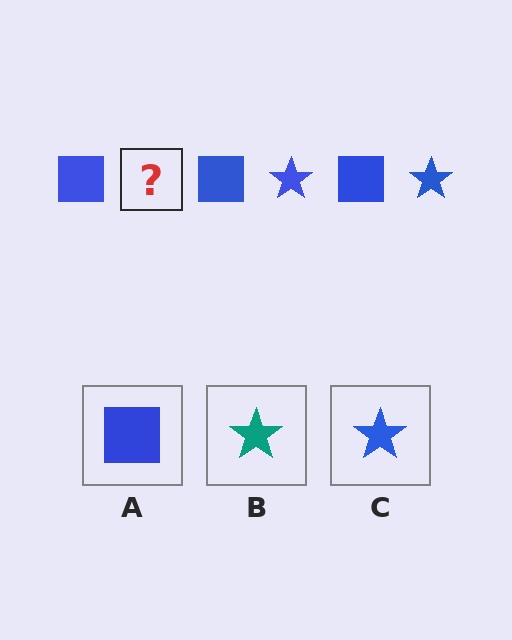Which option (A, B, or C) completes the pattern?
C.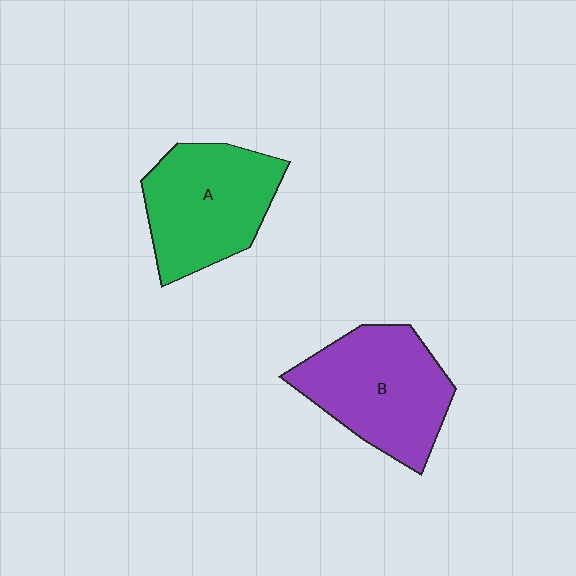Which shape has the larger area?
Shape B (purple).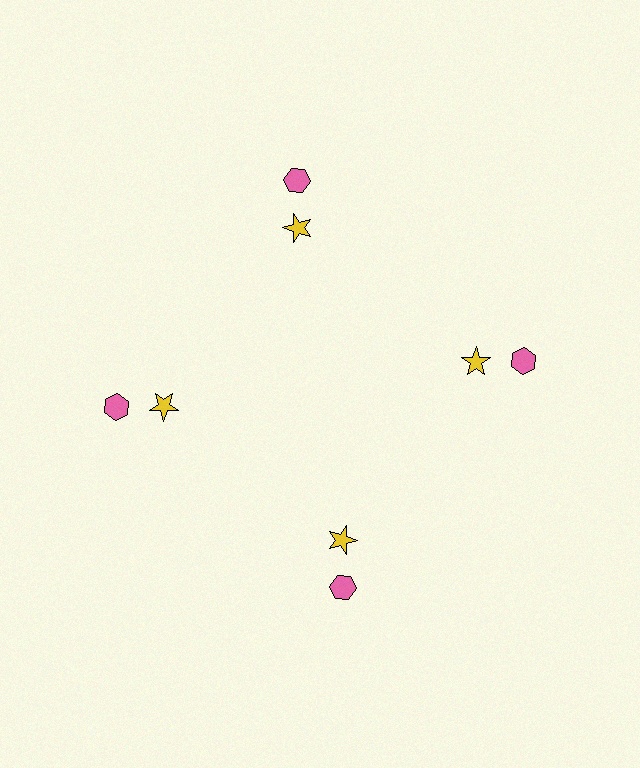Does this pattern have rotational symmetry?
Yes, this pattern has 4-fold rotational symmetry. It looks the same after rotating 90 degrees around the center.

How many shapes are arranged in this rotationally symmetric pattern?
There are 8 shapes, arranged in 4 groups of 2.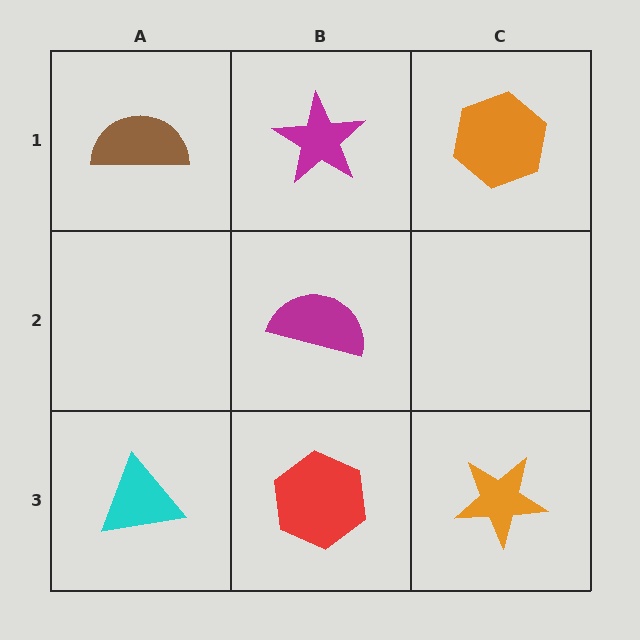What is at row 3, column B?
A red hexagon.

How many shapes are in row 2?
1 shape.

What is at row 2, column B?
A magenta semicircle.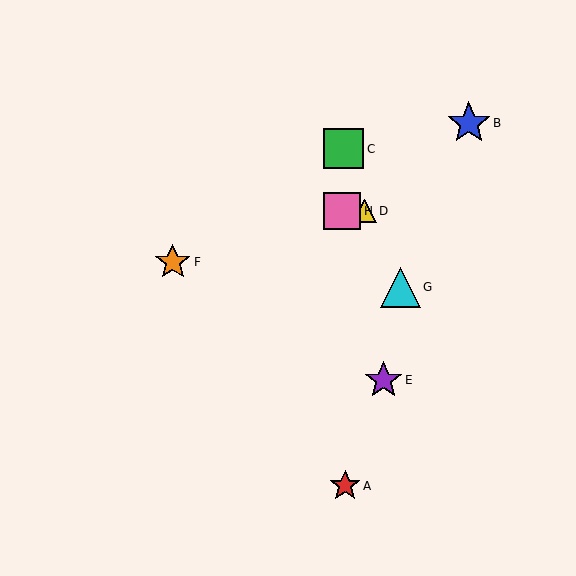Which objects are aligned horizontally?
Objects D, H are aligned horizontally.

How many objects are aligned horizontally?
2 objects (D, H) are aligned horizontally.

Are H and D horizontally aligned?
Yes, both are at y≈211.